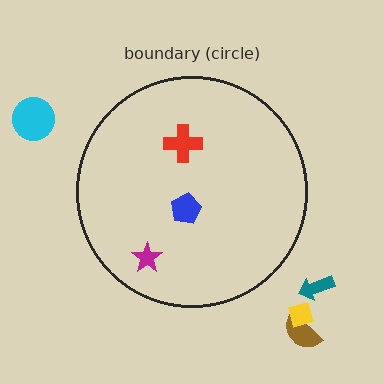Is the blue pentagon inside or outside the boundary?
Inside.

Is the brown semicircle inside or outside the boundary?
Outside.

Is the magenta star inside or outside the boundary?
Inside.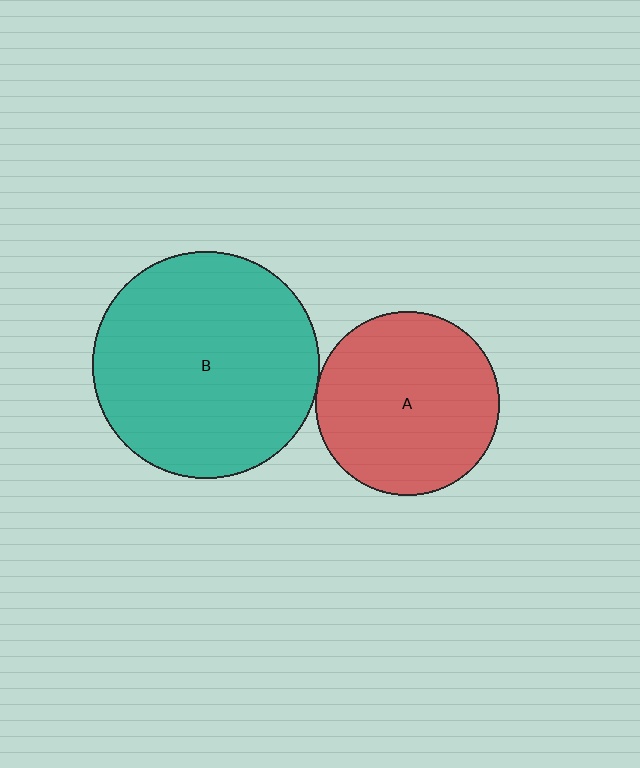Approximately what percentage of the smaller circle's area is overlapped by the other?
Approximately 5%.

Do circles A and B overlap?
Yes.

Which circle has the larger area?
Circle B (teal).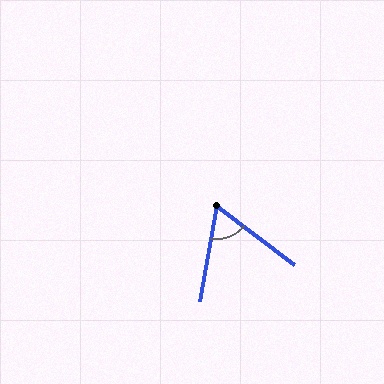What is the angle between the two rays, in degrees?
Approximately 63 degrees.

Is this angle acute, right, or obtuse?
It is acute.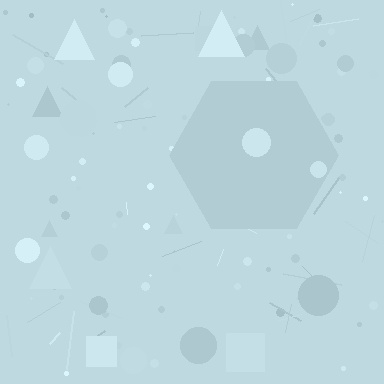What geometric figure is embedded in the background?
A hexagon is embedded in the background.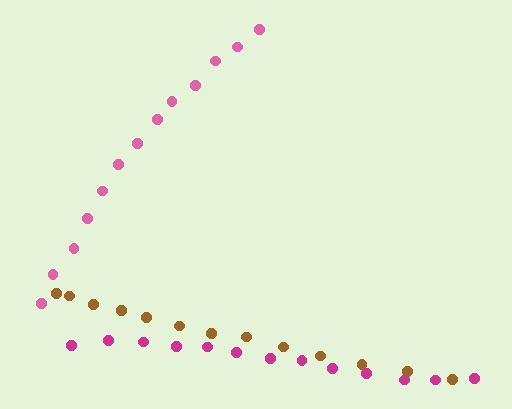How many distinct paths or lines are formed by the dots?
There are 3 distinct paths.